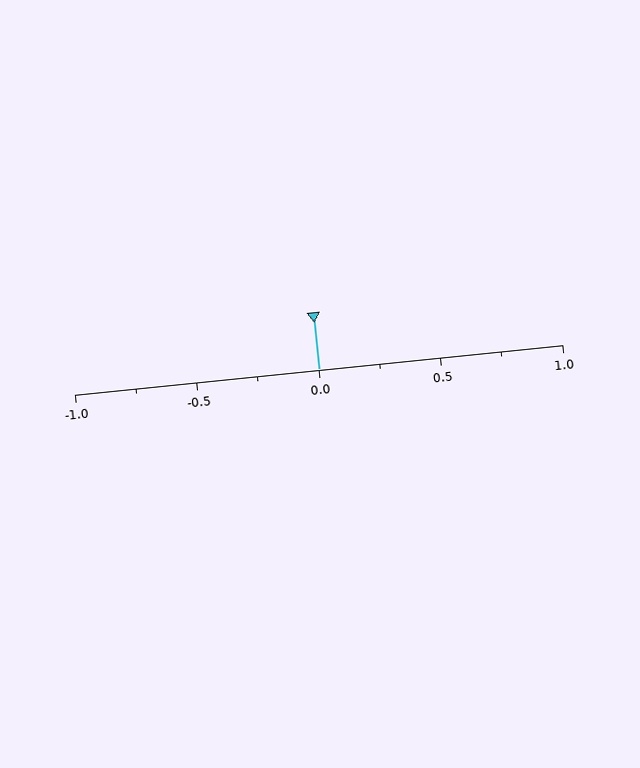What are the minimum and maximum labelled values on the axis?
The axis runs from -1.0 to 1.0.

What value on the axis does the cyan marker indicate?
The marker indicates approximately 0.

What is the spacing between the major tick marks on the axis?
The major ticks are spaced 0.5 apart.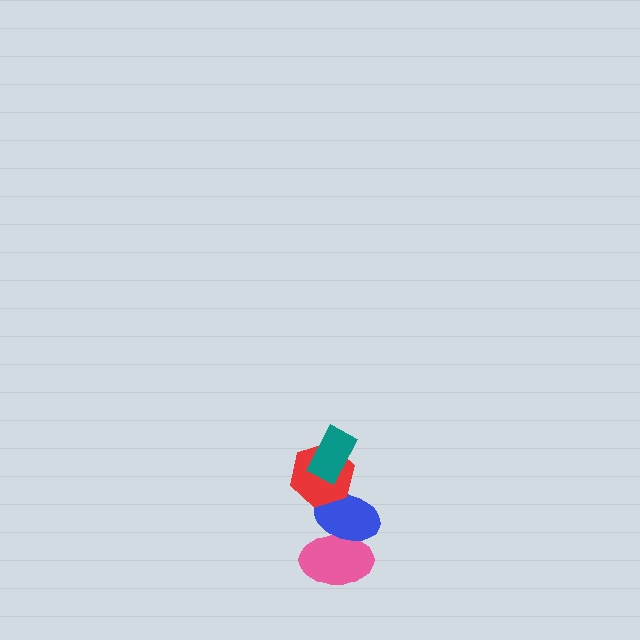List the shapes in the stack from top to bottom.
From top to bottom: the teal rectangle, the red hexagon, the blue ellipse, the pink ellipse.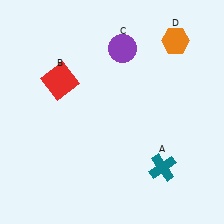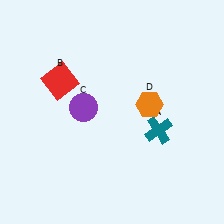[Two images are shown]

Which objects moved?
The objects that moved are: the teal cross (A), the purple circle (C), the orange hexagon (D).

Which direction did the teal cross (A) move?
The teal cross (A) moved up.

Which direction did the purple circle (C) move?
The purple circle (C) moved down.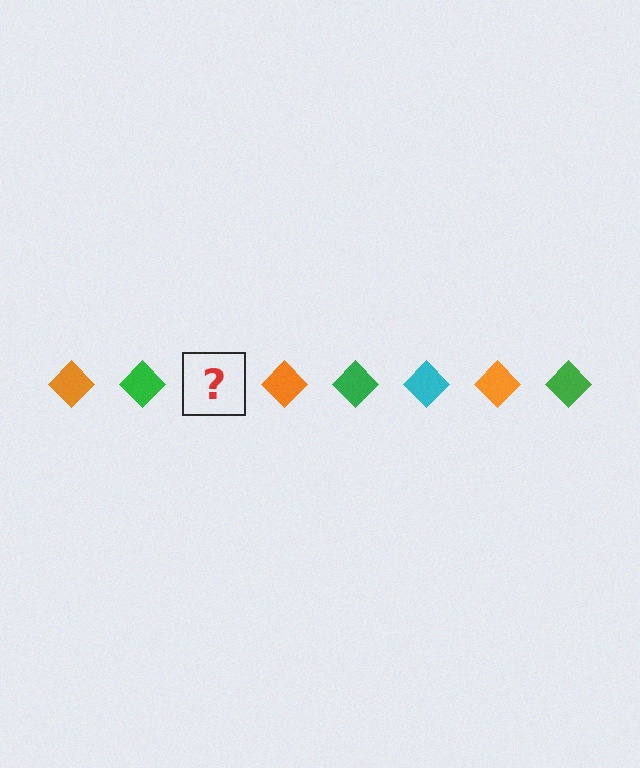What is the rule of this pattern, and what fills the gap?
The rule is that the pattern cycles through orange, green, cyan diamonds. The gap should be filled with a cyan diamond.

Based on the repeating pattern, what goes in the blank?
The blank should be a cyan diamond.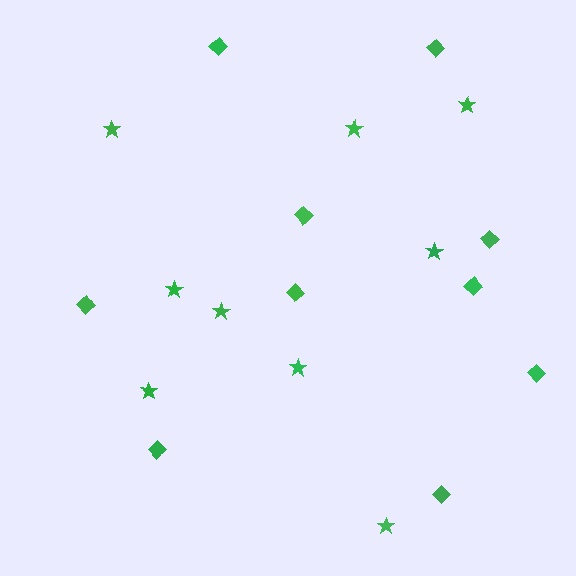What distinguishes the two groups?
There are 2 groups: one group of diamonds (10) and one group of stars (9).